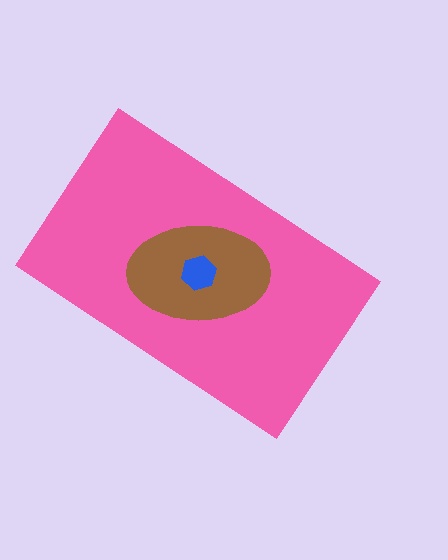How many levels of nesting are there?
3.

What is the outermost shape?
The pink rectangle.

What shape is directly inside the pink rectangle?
The brown ellipse.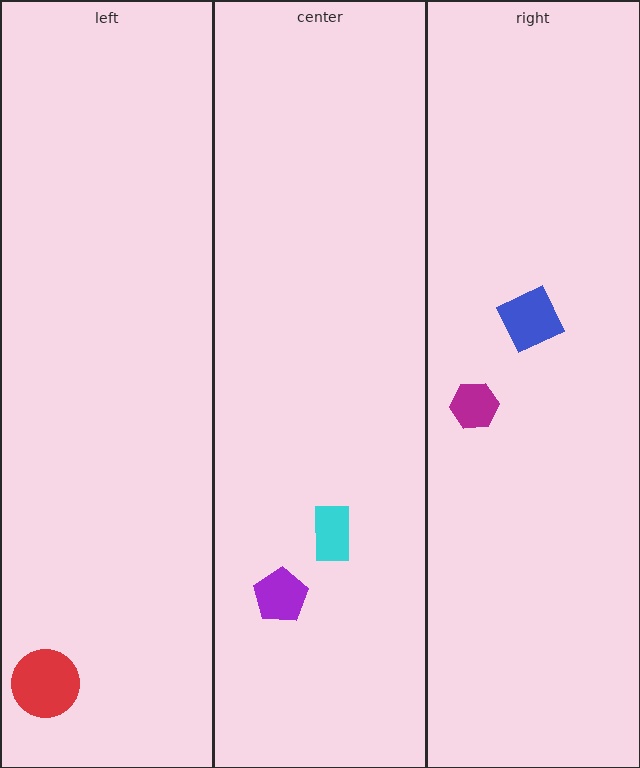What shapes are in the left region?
The red circle.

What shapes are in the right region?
The magenta hexagon, the blue diamond.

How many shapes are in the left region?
1.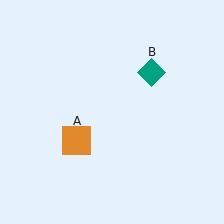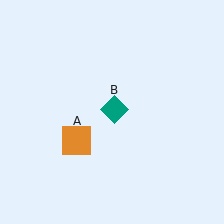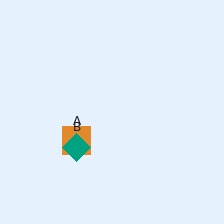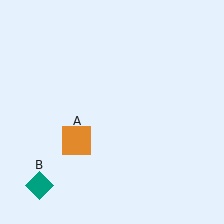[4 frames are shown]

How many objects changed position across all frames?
1 object changed position: teal diamond (object B).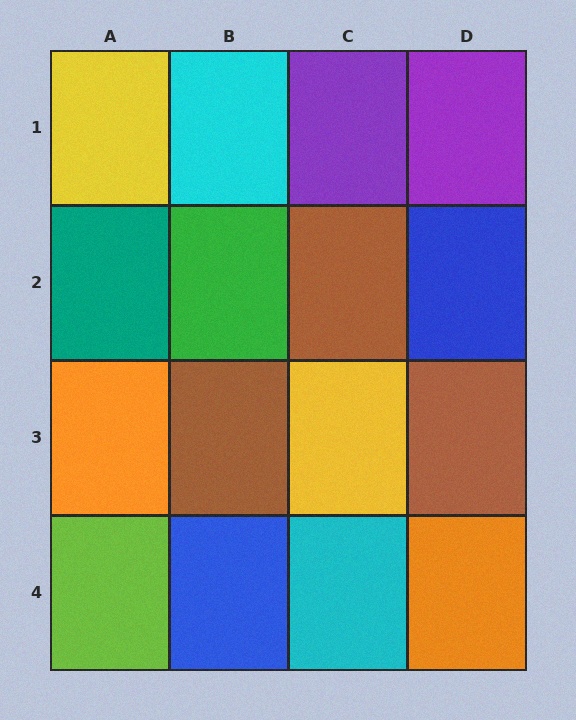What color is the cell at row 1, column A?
Yellow.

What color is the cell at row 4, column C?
Cyan.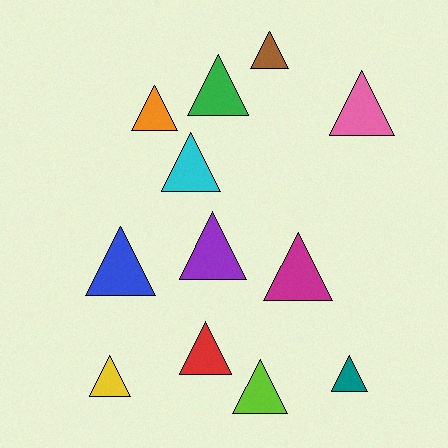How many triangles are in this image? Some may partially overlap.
There are 12 triangles.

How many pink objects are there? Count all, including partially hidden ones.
There is 1 pink object.